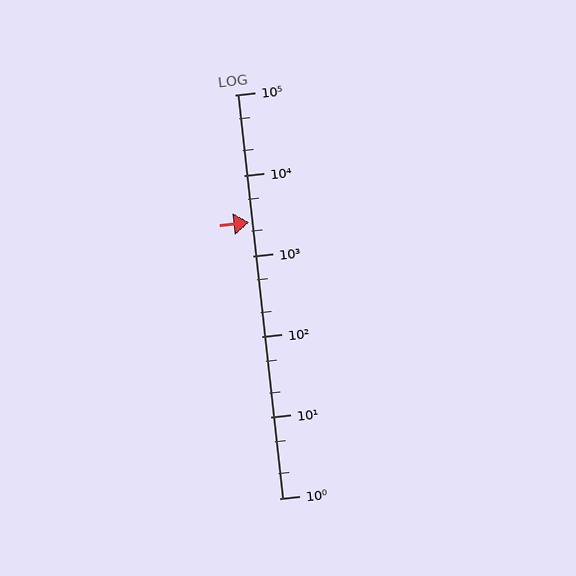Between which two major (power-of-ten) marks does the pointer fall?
The pointer is between 1000 and 10000.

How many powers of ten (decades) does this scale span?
The scale spans 5 decades, from 1 to 100000.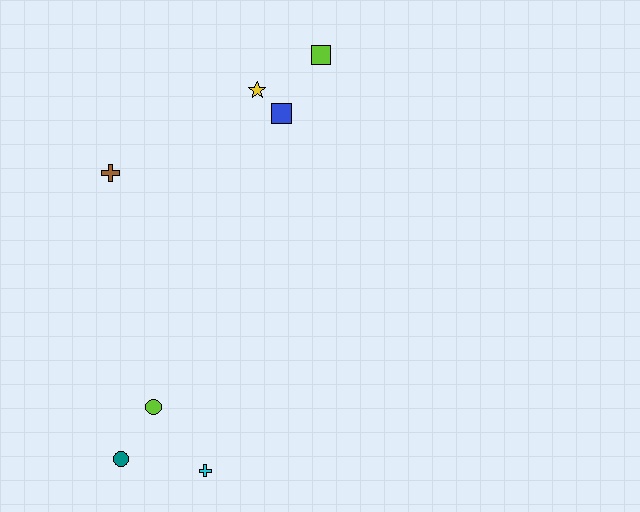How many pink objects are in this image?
There are no pink objects.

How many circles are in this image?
There are 2 circles.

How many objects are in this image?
There are 7 objects.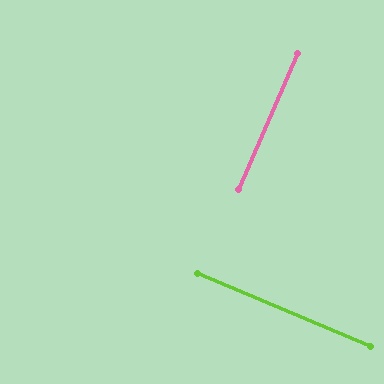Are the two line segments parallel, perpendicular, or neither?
Perpendicular — they meet at approximately 89°.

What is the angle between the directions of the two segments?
Approximately 89 degrees.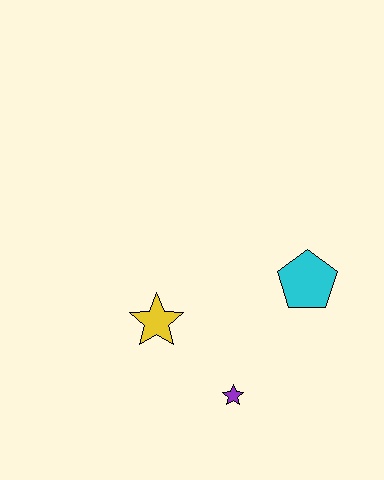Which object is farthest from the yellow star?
The cyan pentagon is farthest from the yellow star.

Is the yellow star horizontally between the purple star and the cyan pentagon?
No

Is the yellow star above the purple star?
Yes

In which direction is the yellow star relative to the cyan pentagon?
The yellow star is to the left of the cyan pentagon.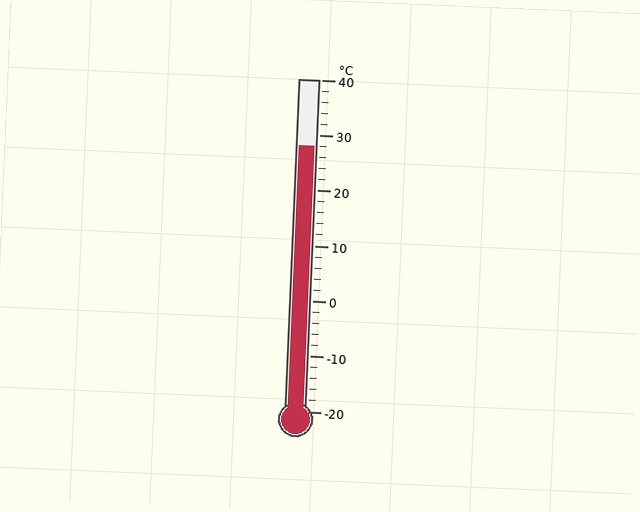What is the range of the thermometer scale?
The thermometer scale ranges from -20°C to 40°C.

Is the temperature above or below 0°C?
The temperature is above 0°C.